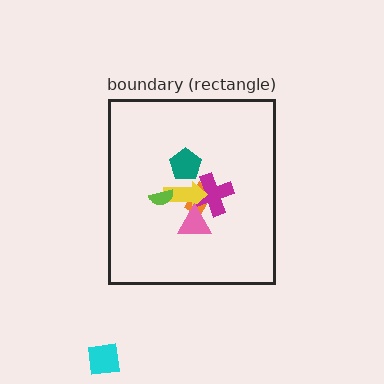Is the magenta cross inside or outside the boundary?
Inside.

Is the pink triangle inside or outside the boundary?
Inside.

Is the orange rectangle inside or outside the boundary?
Inside.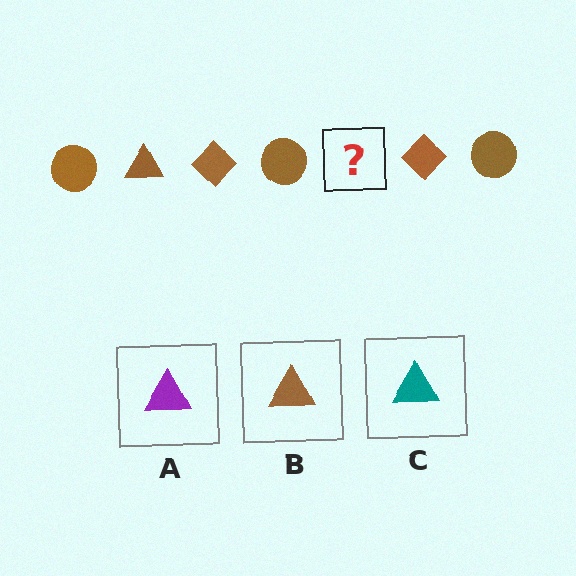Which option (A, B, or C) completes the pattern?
B.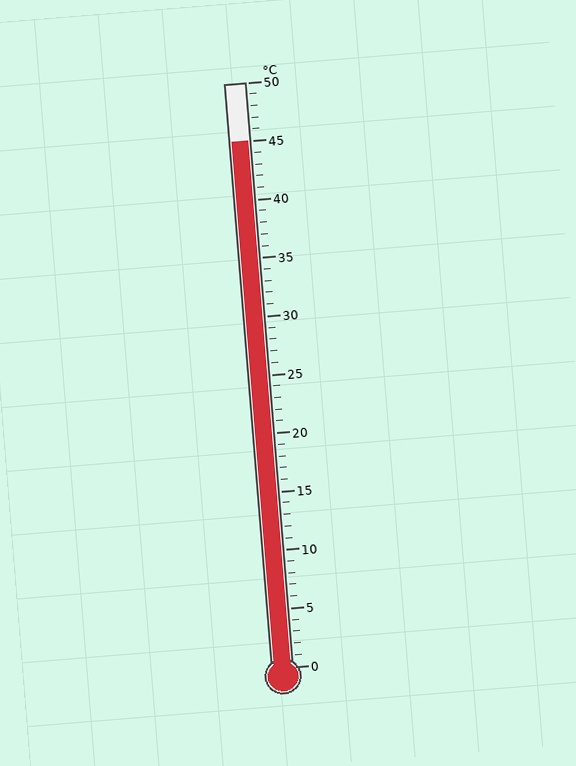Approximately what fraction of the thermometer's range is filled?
The thermometer is filled to approximately 90% of its range.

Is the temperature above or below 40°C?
The temperature is above 40°C.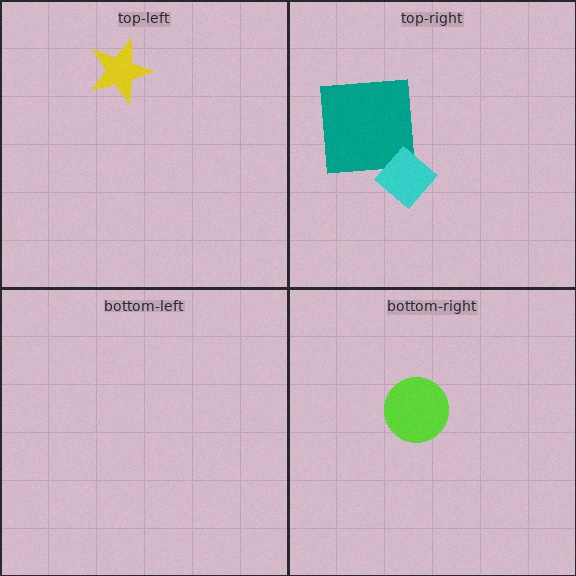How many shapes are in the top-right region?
2.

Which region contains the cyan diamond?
The top-right region.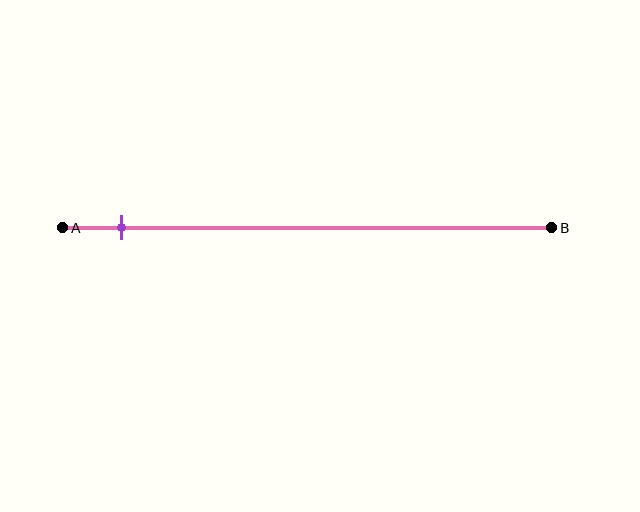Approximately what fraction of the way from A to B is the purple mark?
The purple mark is approximately 10% of the way from A to B.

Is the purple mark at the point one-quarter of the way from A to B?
No, the mark is at about 10% from A, not at the 25% one-quarter point.